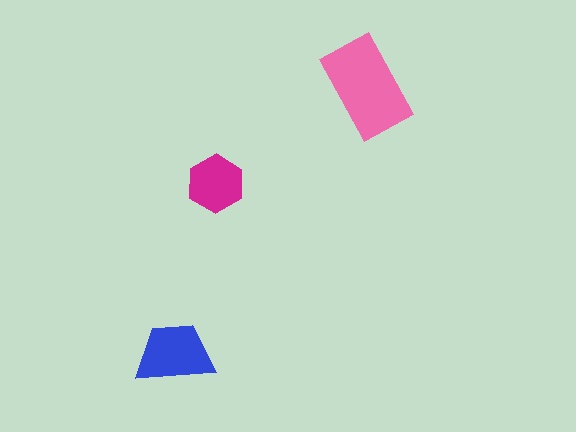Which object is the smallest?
The magenta hexagon.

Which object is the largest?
The pink rectangle.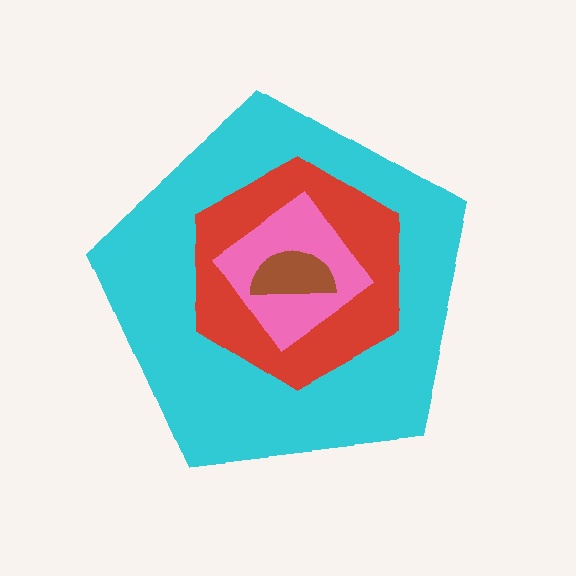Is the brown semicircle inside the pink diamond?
Yes.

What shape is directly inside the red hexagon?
The pink diamond.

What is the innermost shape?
The brown semicircle.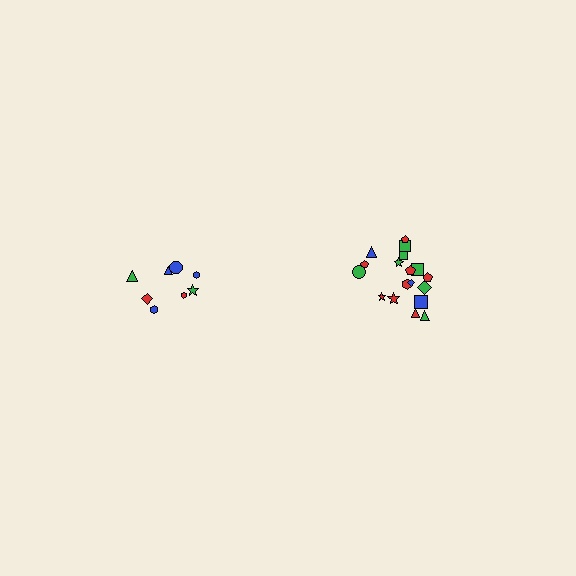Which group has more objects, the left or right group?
The right group.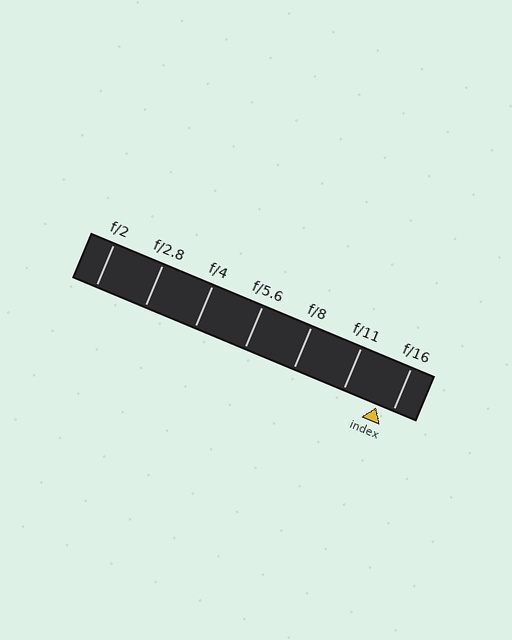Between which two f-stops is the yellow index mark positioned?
The index mark is between f/11 and f/16.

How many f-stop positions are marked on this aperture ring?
There are 7 f-stop positions marked.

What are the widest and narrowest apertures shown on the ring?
The widest aperture shown is f/2 and the narrowest is f/16.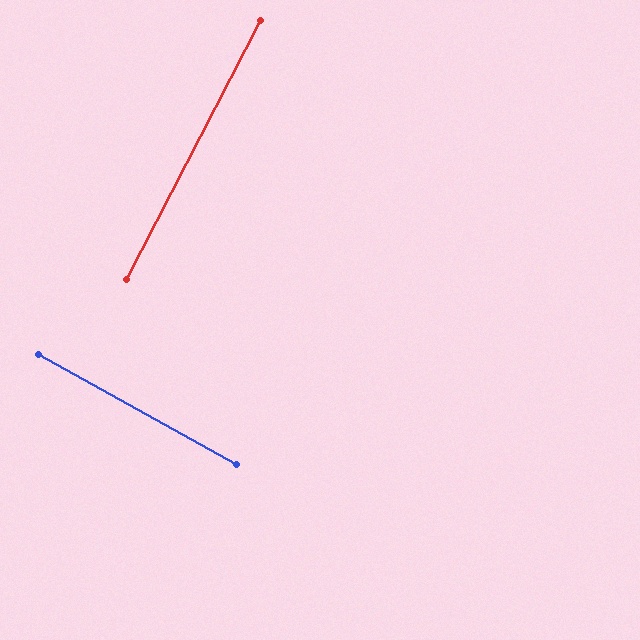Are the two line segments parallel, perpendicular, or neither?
Perpendicular — they meet at approximately 88°.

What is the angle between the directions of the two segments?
Approximately 88 degrees.